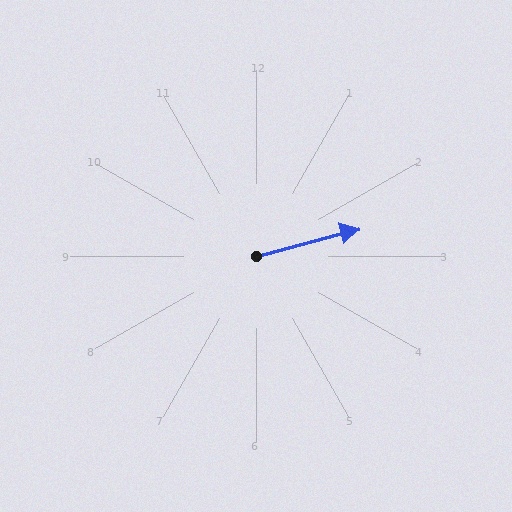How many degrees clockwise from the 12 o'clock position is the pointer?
Approximately 75 degrees.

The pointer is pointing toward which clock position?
Roughly 3 o'clock.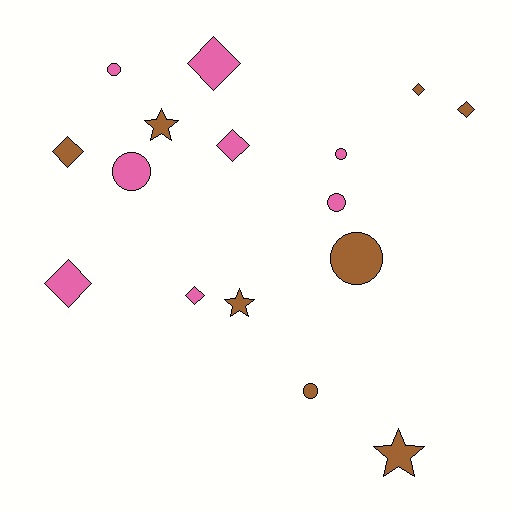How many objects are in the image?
There are 16 objects.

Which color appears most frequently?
Pink, with 8 objects.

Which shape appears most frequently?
Diamond, with 7 objects.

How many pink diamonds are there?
There are 4 pink diamonds.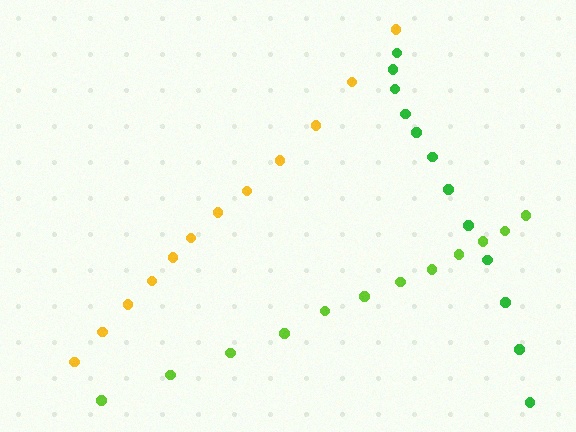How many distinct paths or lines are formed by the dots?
There are 3 distinct paths.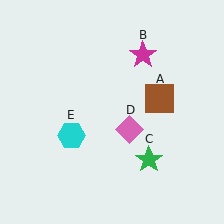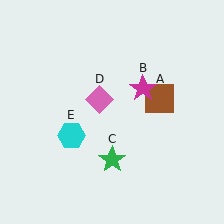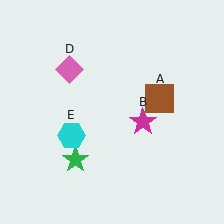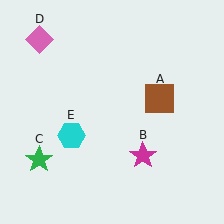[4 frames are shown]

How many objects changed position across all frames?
3 objects changed position: magenta star (object B), green star (object C), pink diamond (object D).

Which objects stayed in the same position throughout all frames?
Brown square (object A) and cyan hexagon (object E) remained stationary.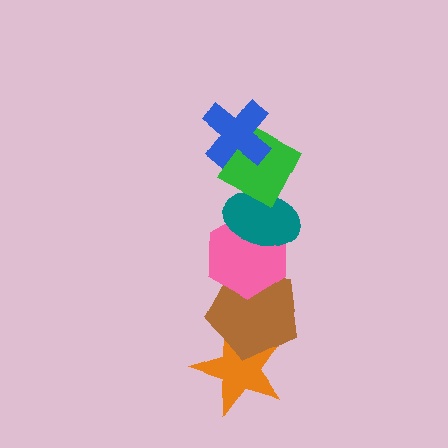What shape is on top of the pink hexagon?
The teal ellipse is on top of the pink hexagon.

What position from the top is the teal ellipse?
The teal ellipse is 3rd from the top.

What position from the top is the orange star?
The orange star is 6th from the top.